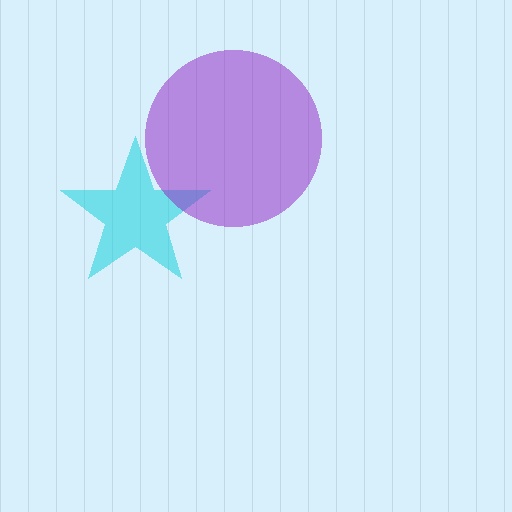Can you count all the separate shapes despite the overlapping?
Yes, there are 2 separate shapes.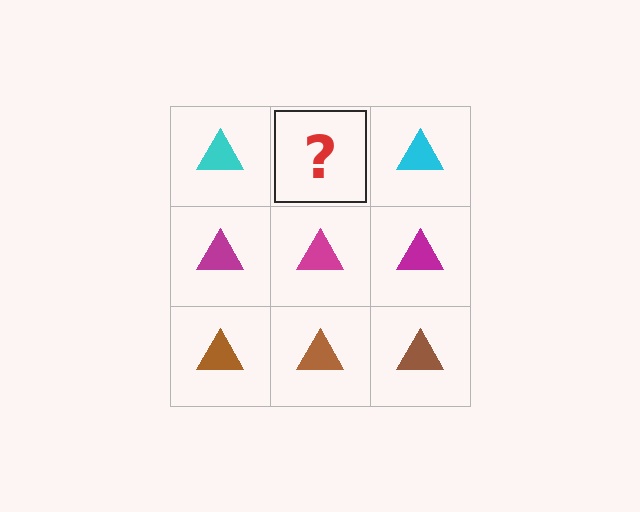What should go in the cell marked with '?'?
The missing cell should contain a cyan triangle.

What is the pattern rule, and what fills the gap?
The rule is that each row has a consistent color. The gap should be filled with a cyan triangle.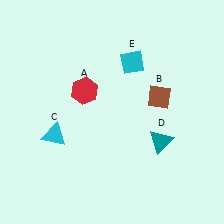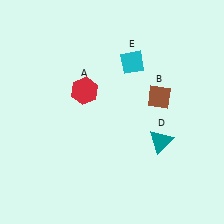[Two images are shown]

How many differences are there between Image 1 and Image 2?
There is 1 difference between the two images.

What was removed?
The cyan triangle (C) was removed in Image 2.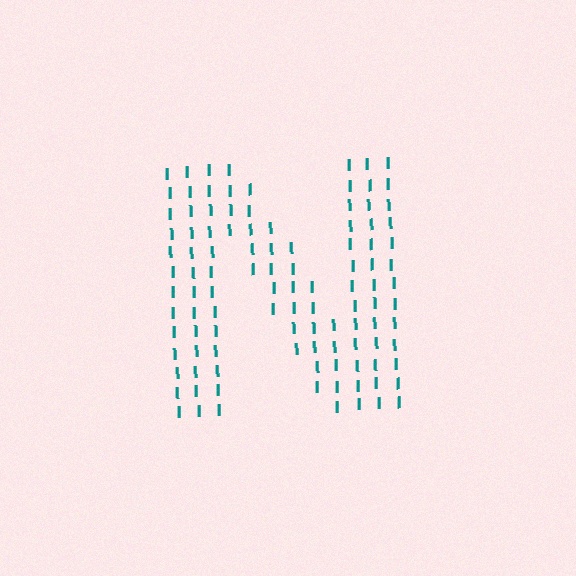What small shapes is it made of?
It is made of small letter I's.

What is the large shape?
The large shape is the letter N.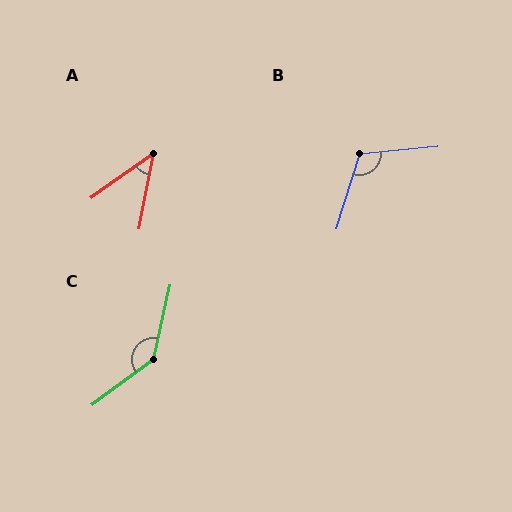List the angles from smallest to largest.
A (44°), B (113°), C (139°).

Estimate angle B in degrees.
Approximately 113 degrees.